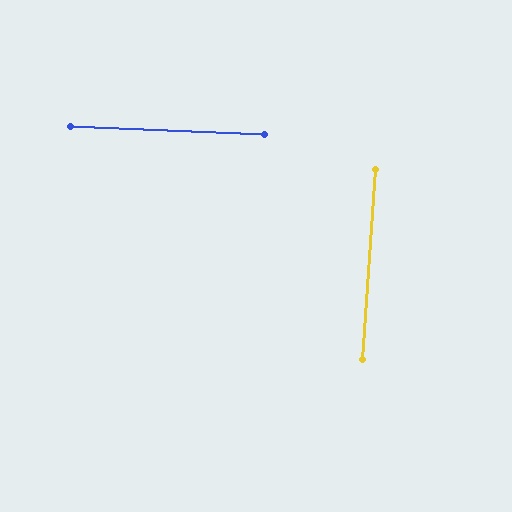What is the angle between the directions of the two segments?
Approximately 89 degrees.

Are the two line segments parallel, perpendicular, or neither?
Perpendicular — they meet at approximately 89°.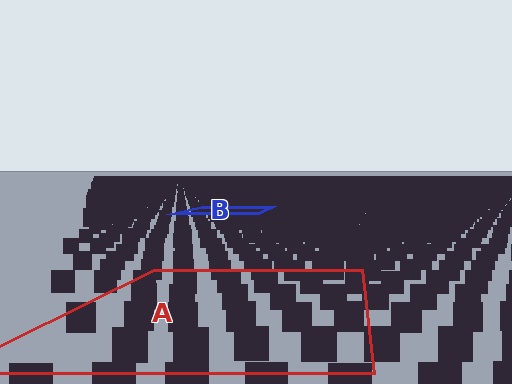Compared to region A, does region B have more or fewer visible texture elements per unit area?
Region B has more texture elements per unit area — they are packed more densely because it is farther away.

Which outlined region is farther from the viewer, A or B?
Region B is farther from the viewer — the texture elements inside it appear smaller and more densely packed.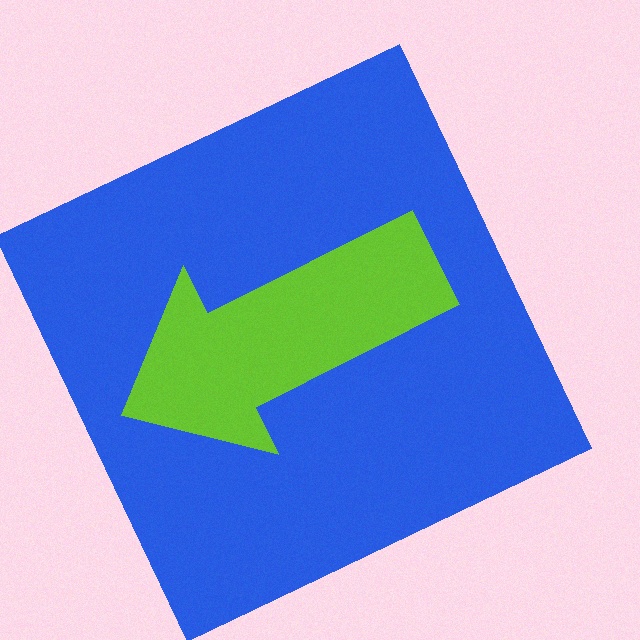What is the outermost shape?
The blue square.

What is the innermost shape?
The lime arrow.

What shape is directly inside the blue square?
The lime arrow.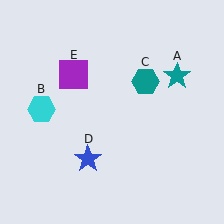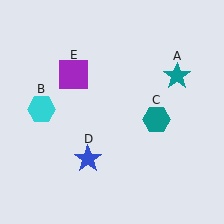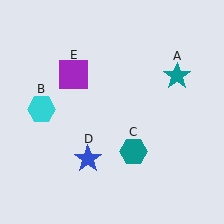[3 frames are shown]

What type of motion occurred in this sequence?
The teal hexagon (object C) rotated clockwise around the center of the scene.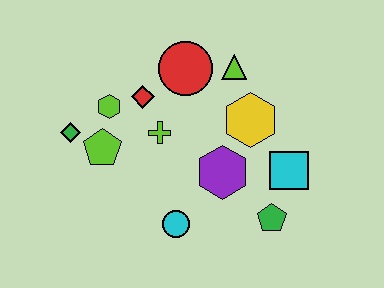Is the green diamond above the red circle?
No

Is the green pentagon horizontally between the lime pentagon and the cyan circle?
No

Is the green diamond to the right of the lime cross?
No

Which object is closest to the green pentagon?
The cyan square is closest to the green pentagon.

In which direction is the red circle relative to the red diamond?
The red circle is to the right of the red diamond.